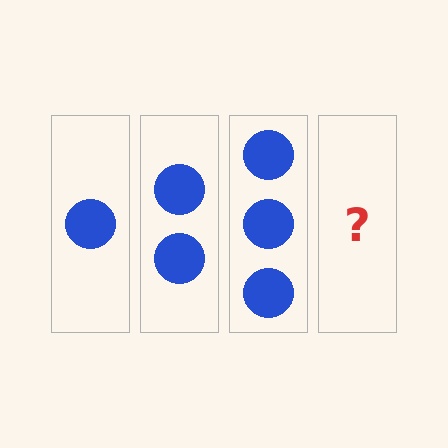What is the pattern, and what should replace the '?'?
The pattern is that each step adds one more circle. The '?' should be 4 circles.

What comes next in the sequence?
The next element should be 4 circles.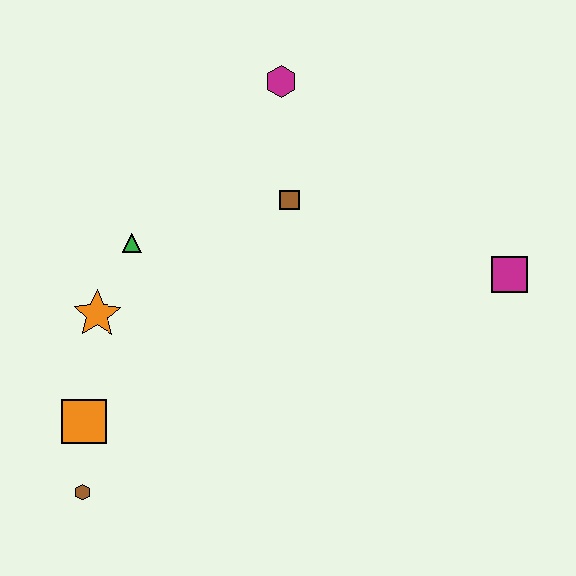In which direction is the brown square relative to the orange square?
The brown square is above the orange square.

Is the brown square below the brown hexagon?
No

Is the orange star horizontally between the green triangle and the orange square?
Yes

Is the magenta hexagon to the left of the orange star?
No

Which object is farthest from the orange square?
The magenta square is farthest from the orange square.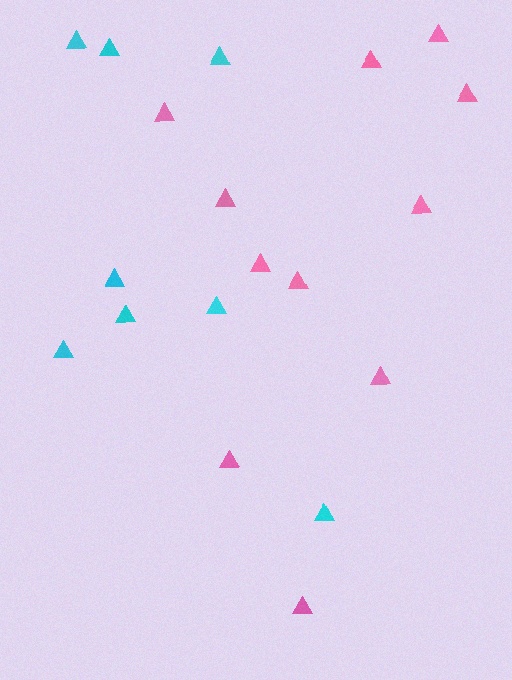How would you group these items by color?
There are 2 groups: one group of pink triangles (11) and one group of cyan triangles (8).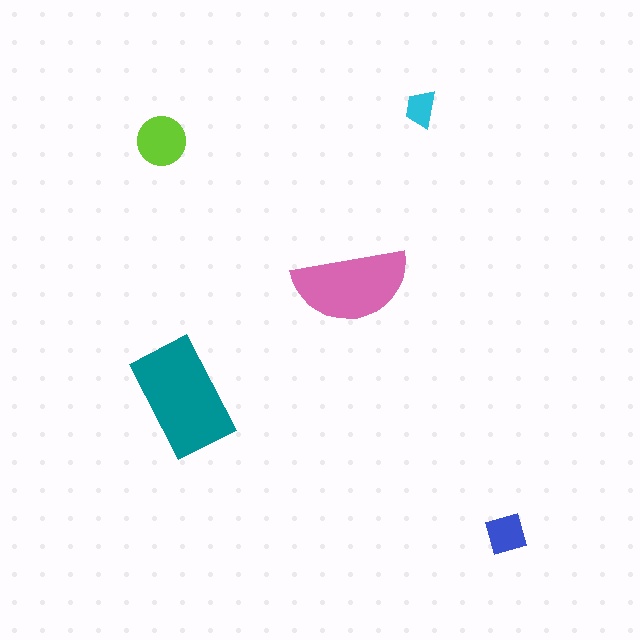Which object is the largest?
The teal rectangle.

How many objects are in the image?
There are 5 objects in the image.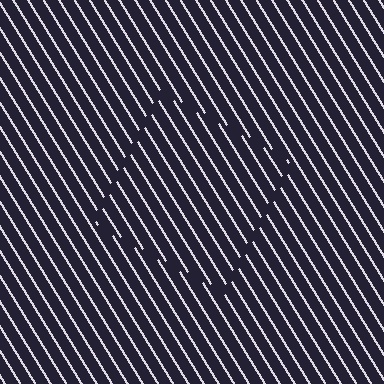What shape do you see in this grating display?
An illusory square. The interior of the shape contains the same grating, shifted by half a period — the contour is defined by the phase discontinuity where line-ends from the inner and outer gratings abut.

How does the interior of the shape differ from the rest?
The interior of the shape contains the same grating, shifted by half a period — the contour is defined by the phase discontinuity where line-ends from the inner and outer gratings abut.